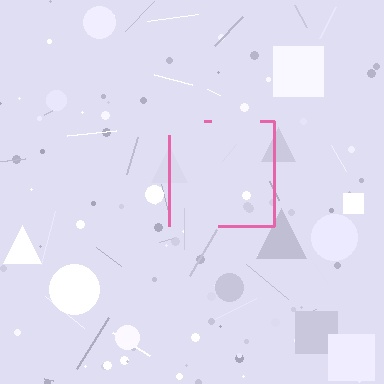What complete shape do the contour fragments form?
The contour fragments form a square.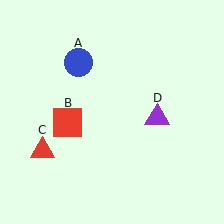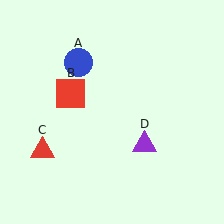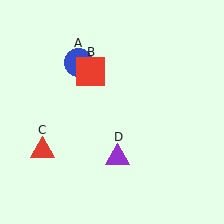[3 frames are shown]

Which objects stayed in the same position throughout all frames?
Blue circle (object A) and red triangle (object C) remained stationary.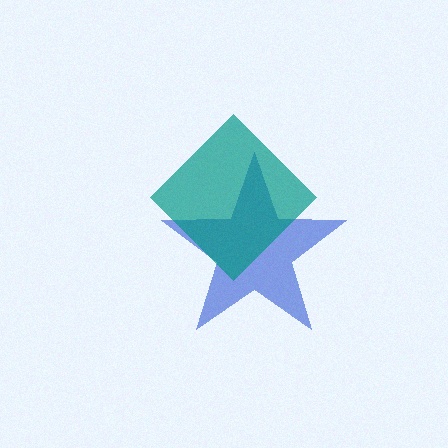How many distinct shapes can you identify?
There are 2 distinct shapes: a blue star, a teal diamond.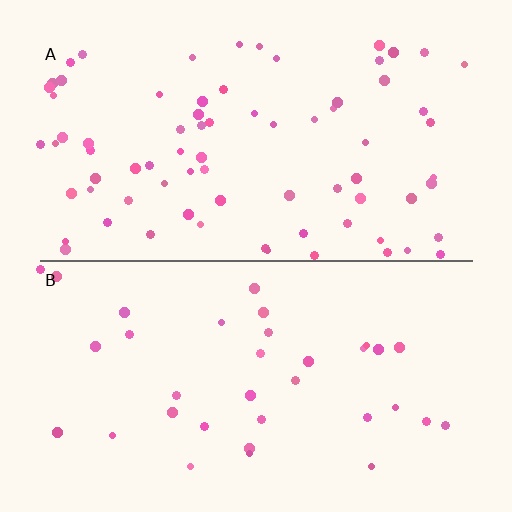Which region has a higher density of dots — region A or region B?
A (the top).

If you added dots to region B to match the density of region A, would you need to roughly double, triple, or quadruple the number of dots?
Approximately double.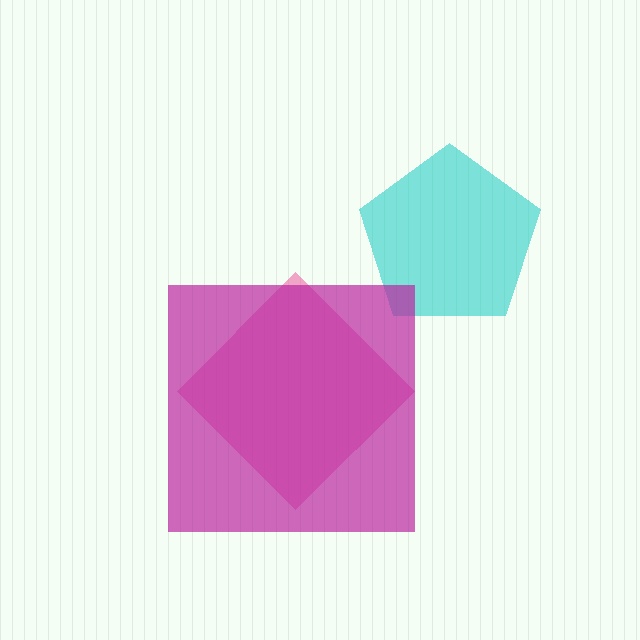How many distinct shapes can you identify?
There are 3 distinct shapes: a pink diamond, a cyan pentagon, a magenta square.